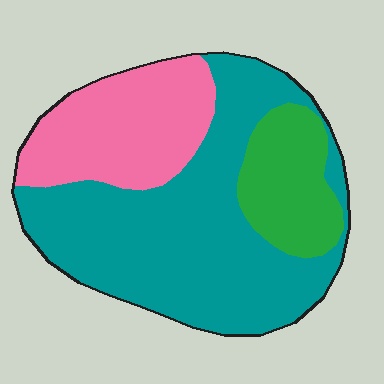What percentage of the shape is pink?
Pink takes up about one quarter (1/4) of the shape.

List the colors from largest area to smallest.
From largest to smallest: teal, pink, green.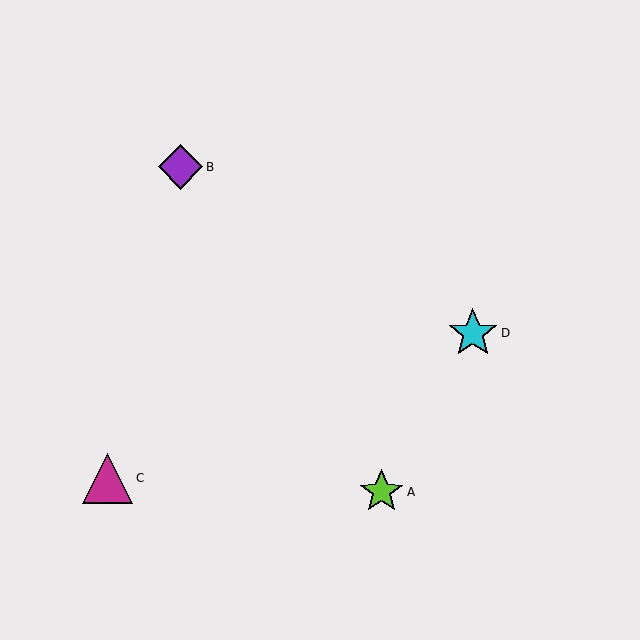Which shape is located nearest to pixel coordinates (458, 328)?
The cyan star (labeled D) at (473, 333) is nearest to that location.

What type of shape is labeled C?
Shape C is a magenta triangle.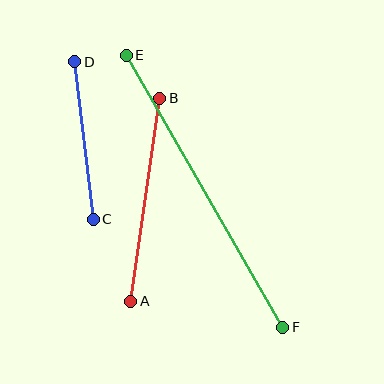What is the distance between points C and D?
The distance is approximately 159 pixels.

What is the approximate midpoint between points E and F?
The midpoint is at approximately (204, 191) pixels.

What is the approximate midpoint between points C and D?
The midpoint is at approximately (84, 140) pixels.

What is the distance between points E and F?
The distance is approximately 314 pixels.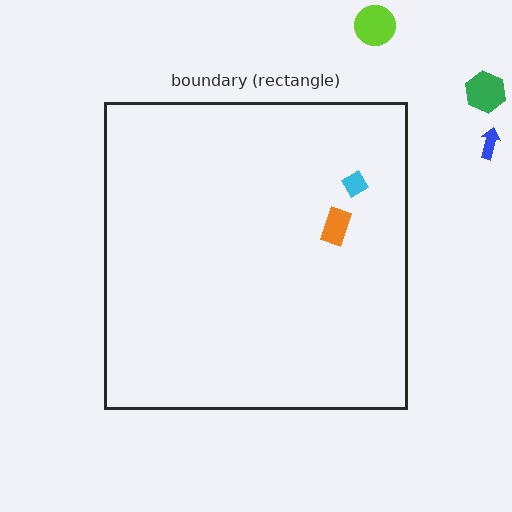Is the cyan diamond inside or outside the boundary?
Inside.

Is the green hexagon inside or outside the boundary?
Outside.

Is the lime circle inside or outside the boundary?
Outside.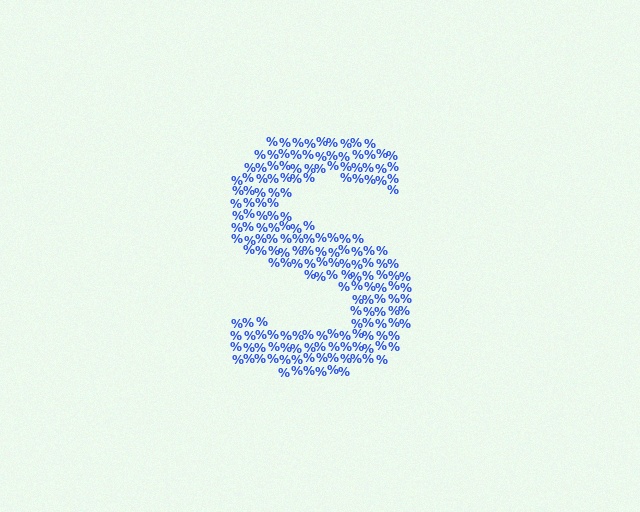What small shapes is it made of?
It is made of small percent signs.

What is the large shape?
The large shape is the letter S.